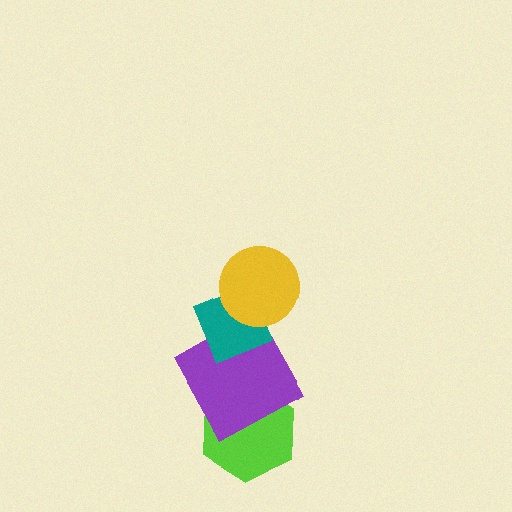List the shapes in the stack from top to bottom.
From top to bottom: the yellow circle, the teal diamond, the purple square, the lime hexagon.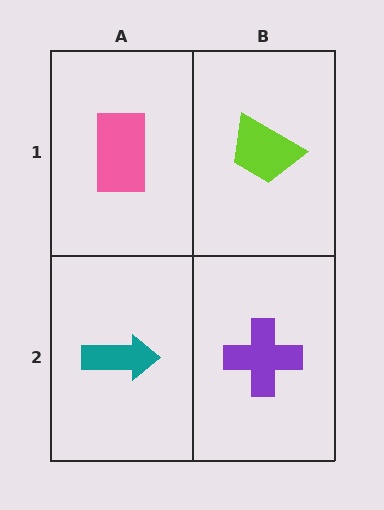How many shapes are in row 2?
2 shapes.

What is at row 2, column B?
A purple cross.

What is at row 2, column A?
A teal arrow.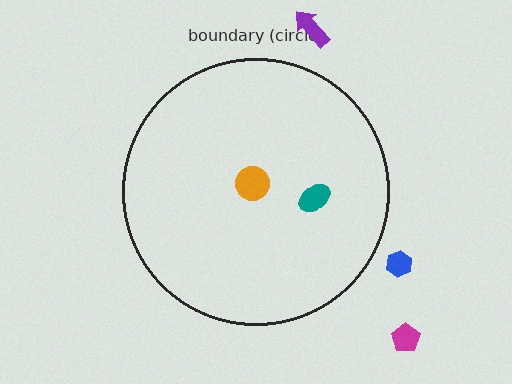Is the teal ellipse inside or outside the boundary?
Inside.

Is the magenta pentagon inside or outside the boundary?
Outside.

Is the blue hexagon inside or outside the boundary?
Outside.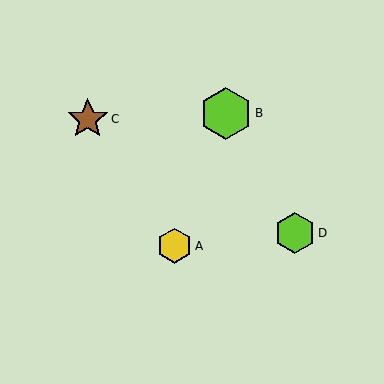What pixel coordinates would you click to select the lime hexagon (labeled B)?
Click at (226, 113) to select the lime hexagon B.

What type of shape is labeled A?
Shape A is a yellow hexagon.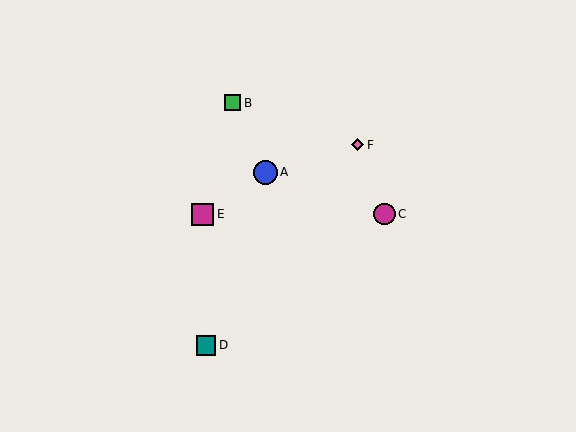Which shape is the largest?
The blue circle (labeled A) is the largest.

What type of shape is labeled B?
Shape B is a green square.